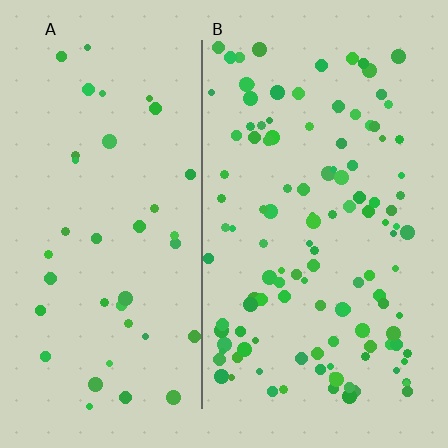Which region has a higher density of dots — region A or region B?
B (the right).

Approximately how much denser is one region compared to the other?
Approximately 3.0× — region B over region A.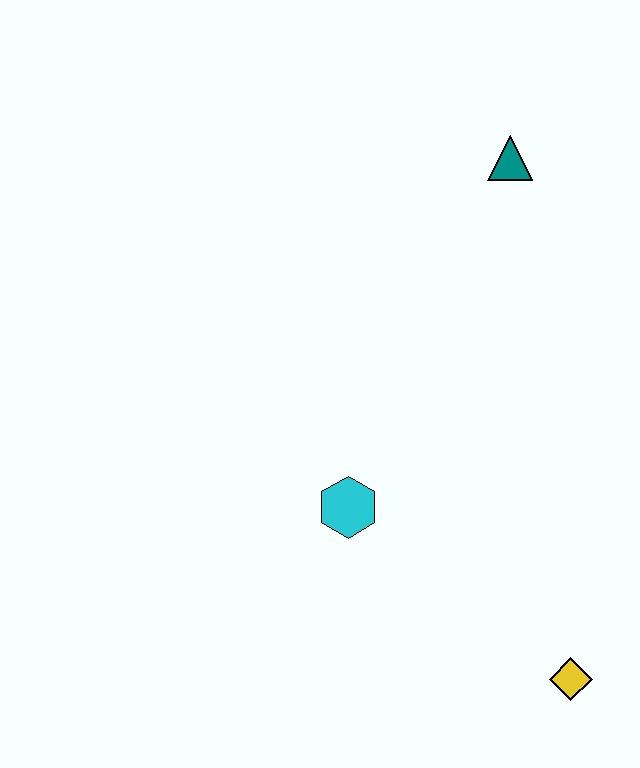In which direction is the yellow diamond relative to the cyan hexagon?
The yellow diamond is to the right of the cyan hexagon.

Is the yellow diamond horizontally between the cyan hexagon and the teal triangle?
No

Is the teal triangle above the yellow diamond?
Yes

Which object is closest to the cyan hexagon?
The yellow diamond is closest to the cyan hexagon.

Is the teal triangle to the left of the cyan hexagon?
No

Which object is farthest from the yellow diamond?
The teal triangle is farthest from the yellow diamond.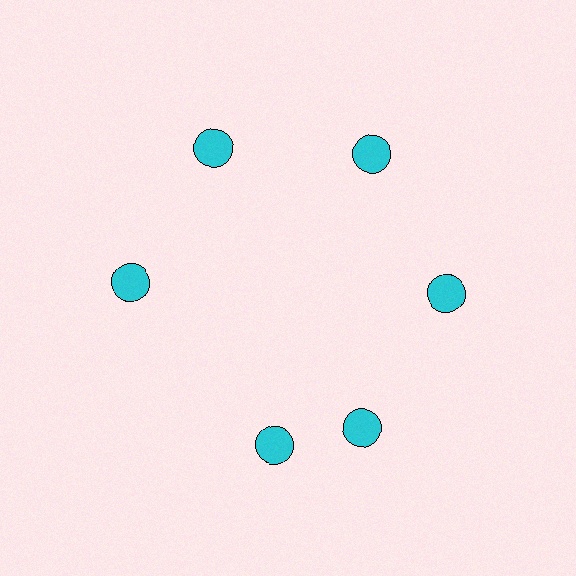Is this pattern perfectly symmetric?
No. The 6 cyan circles are arranged in a ring, but one element near the 7 o'clock position is rotated out of alignment along the ring, breaking the 6-fold rotational symmetry.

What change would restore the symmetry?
The symmetry would be restored by rotating it back into even spacing with its neighbors so that all 6 circles sit at equal angles and equal distance from the center.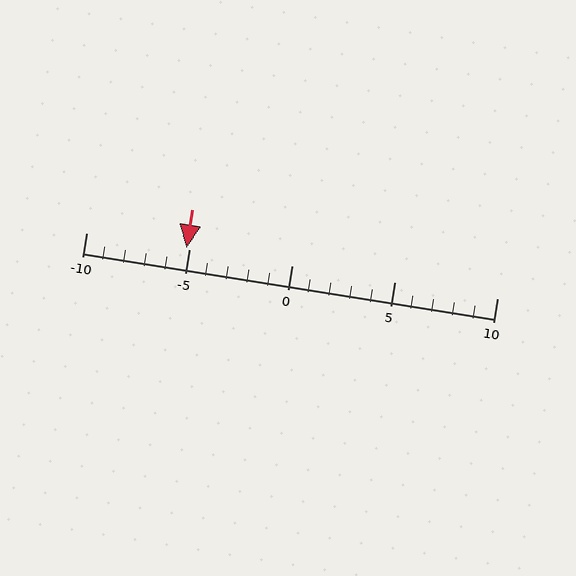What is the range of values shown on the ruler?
The ruler shows values from -10 to 10.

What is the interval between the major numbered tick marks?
The major tick marks are spaced 5 units apart.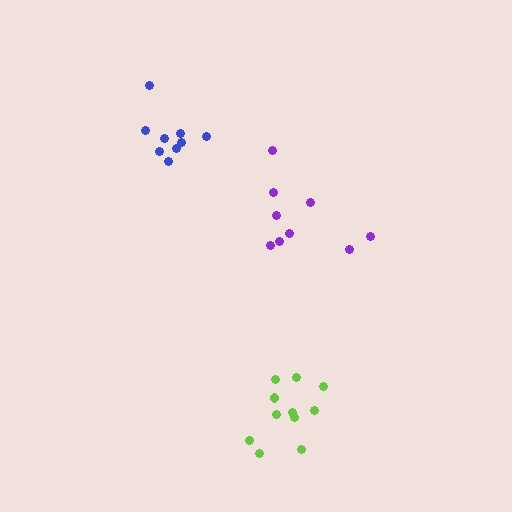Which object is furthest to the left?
The blue cluster is leftmost.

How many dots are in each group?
Group 1: 11 dots, Group 2: 9 dots, Group 3: 9 dots (29 total).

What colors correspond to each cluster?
The clusters are colored: lime, purple, blue.